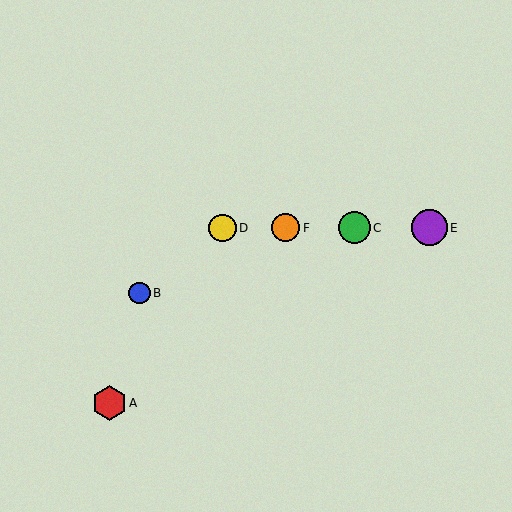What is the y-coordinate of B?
Object B is at y≈293.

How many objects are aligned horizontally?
4 objects (C, D, E, F) are aligned horizontally.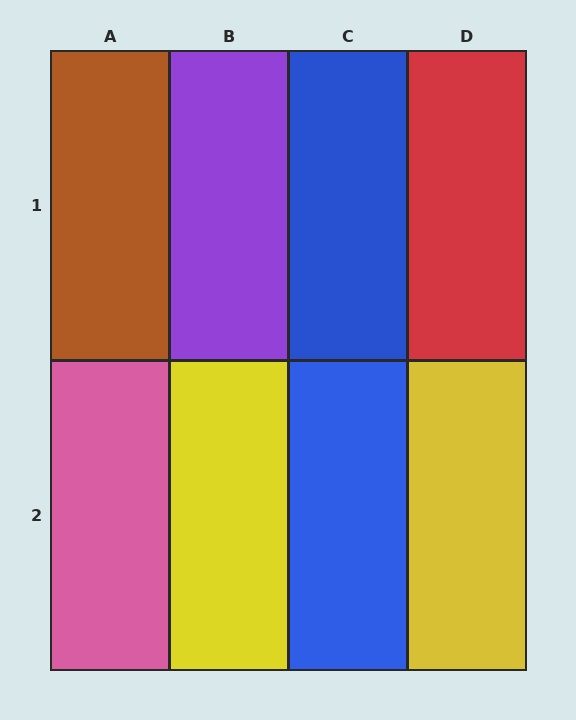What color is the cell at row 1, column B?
Purple.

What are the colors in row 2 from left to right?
Pink, yellow, blue, yellow.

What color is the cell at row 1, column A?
Brown.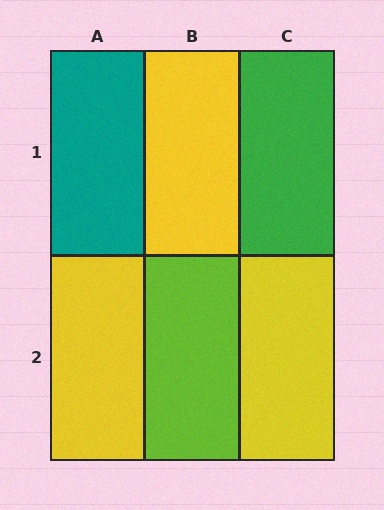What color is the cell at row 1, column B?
Yellow.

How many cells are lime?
1 cell is lime.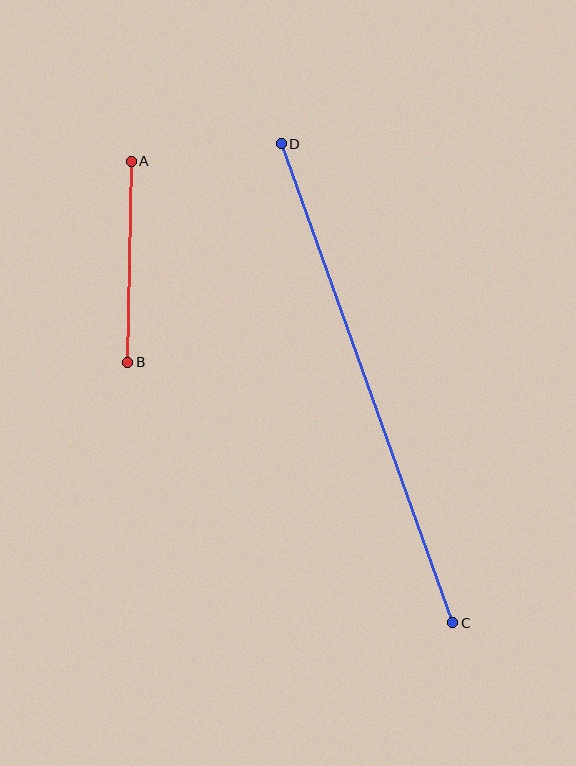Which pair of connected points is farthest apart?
Points C and D are farthest apart.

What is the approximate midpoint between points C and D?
The midpoint is at approximately (367, 383) pixels.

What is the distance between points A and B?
The distance is approximately 202 pixels.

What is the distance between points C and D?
The distance is approximately 509 pixels.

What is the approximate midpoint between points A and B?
The midpoint is at approximately (129, 262) pixels.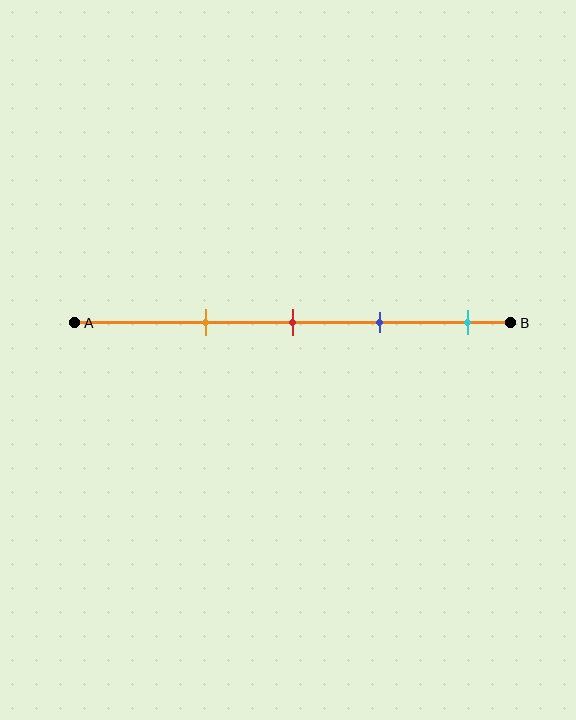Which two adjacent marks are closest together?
The red and blue marks are the closest adjacent pair.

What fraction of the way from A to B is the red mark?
The red mark is approximately 50% (0.5) of the way from A to B.